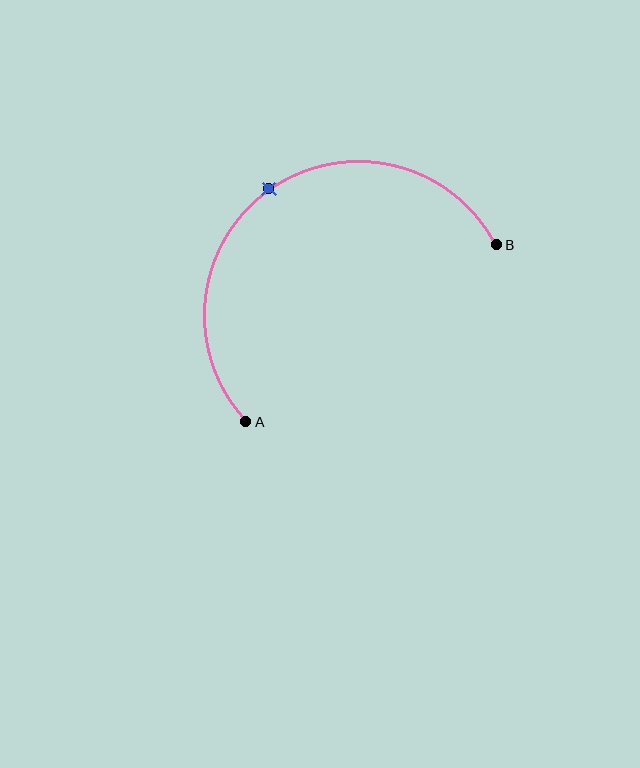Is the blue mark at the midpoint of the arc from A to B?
Yes. The blue mark lies on the arc at equal arc-length from both A and B — it is the arc midpoint.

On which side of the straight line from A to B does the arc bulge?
The arc bulges above and to the left of the straight line connecting A and B.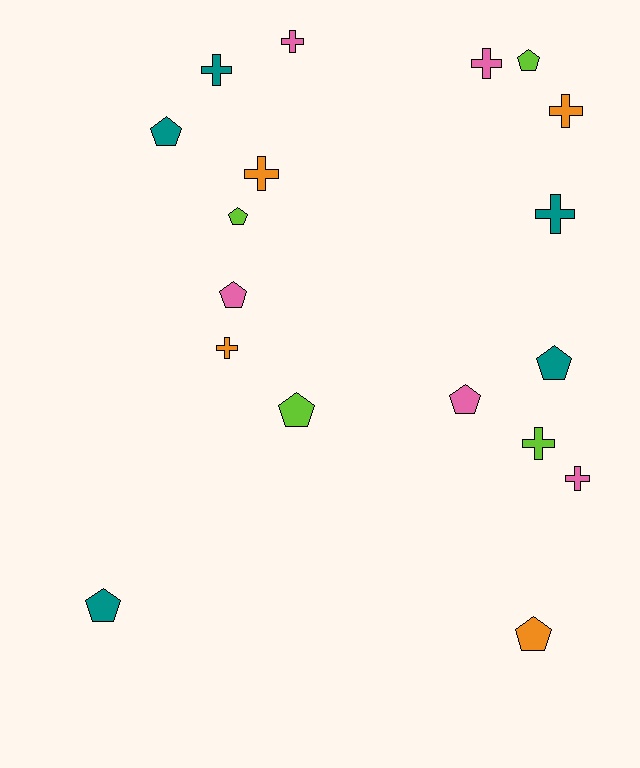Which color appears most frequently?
Teal, with 5 objects.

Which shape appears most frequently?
Pentagon, with 9 objects.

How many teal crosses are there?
There are 2 teal crosses.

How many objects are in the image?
There are 18 objects.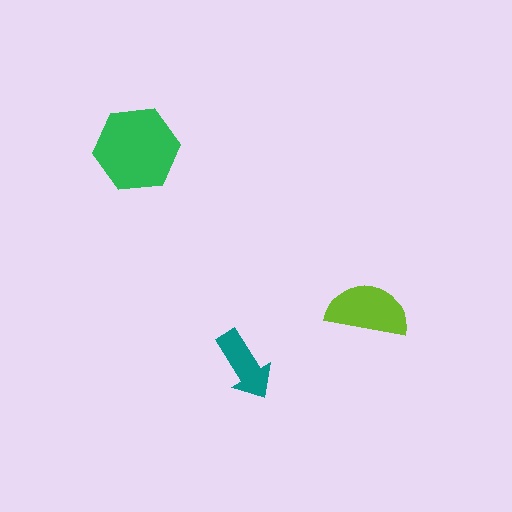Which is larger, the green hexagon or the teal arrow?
The green hexagon.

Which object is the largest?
The green hexagon.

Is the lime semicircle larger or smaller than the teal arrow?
Larger.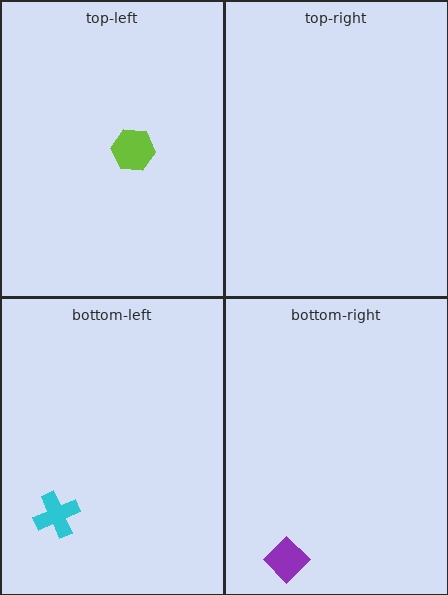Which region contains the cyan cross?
The bottom-left region.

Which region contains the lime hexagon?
The top-left region.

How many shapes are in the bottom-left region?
1.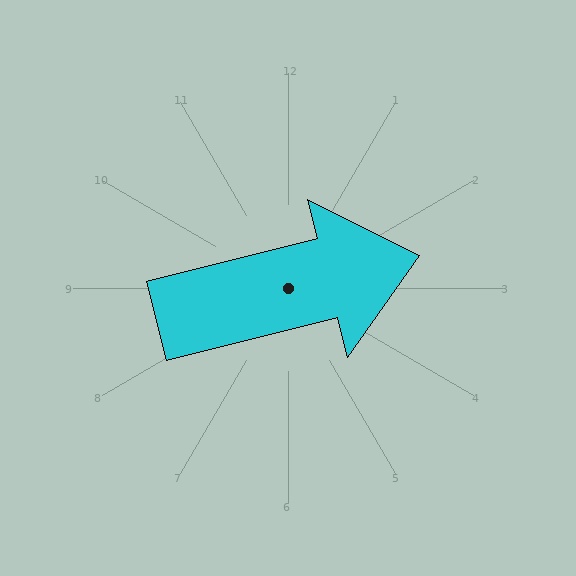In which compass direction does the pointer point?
East.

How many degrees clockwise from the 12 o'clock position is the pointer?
Approximately 76 degrees.